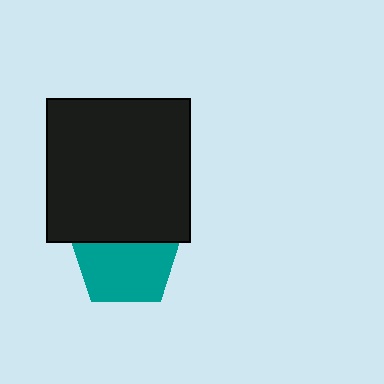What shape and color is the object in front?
The object in front is a black square.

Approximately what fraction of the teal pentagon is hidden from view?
Roughly 38% of the teal pentagon is hidden behind the black square.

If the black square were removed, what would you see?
You would see the complete teal pentagon.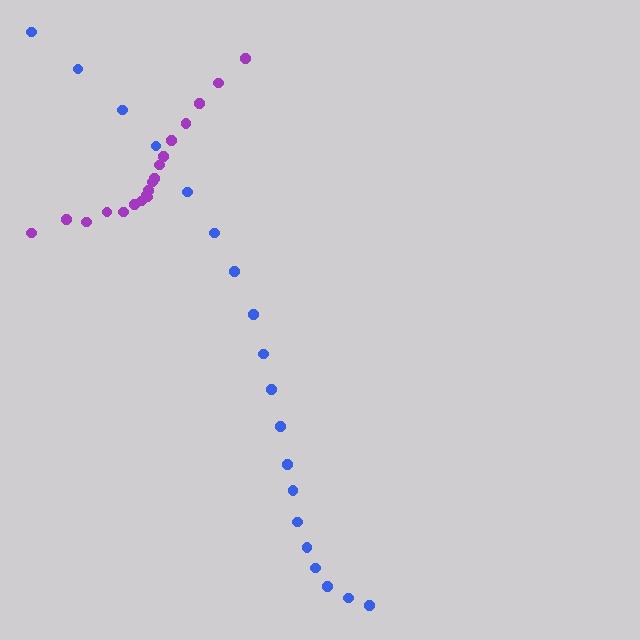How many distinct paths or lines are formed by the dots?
There are 2 distinct paths.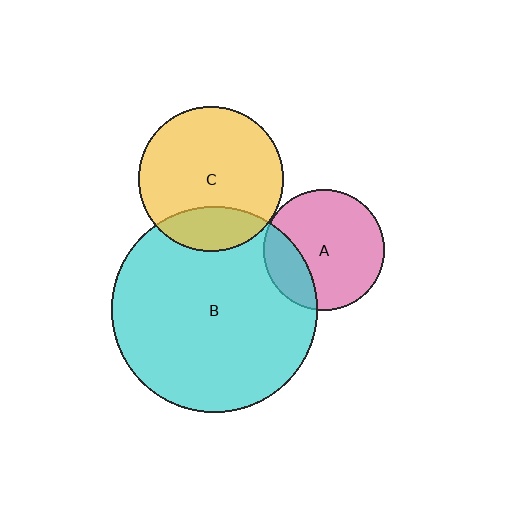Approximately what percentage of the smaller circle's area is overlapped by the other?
Approximately 25%.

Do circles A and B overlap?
Yes.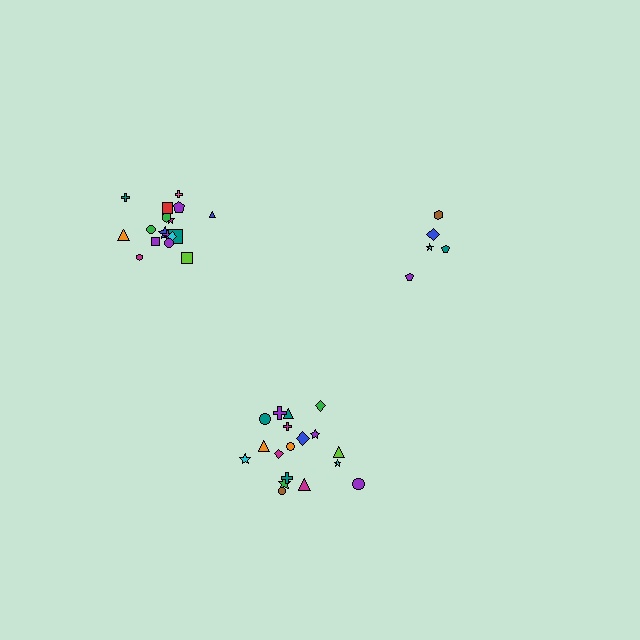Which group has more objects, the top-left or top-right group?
The top-left group.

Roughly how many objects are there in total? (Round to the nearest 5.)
Roughly 40 objects in total.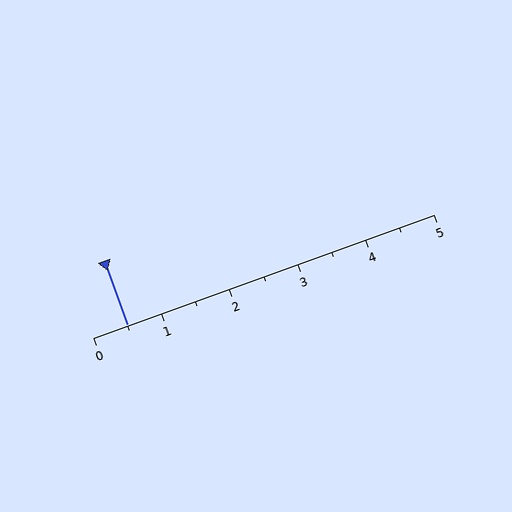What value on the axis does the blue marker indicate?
The marker indicates approximately 0.5.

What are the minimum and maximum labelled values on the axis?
The axis runs from 0 to 5.